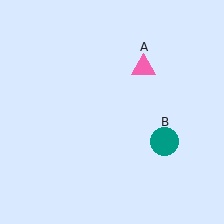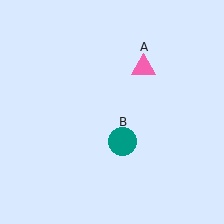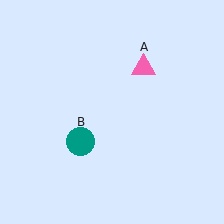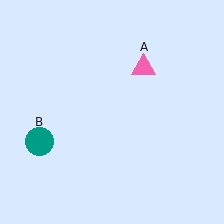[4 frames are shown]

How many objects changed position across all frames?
1 object changed position: teal circle (object B).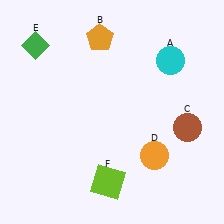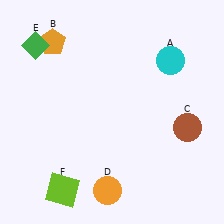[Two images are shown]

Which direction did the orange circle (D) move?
The orange circle (D) moved left.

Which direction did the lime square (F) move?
The lime square (F) moved left.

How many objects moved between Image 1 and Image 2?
3 objects moved between the two images.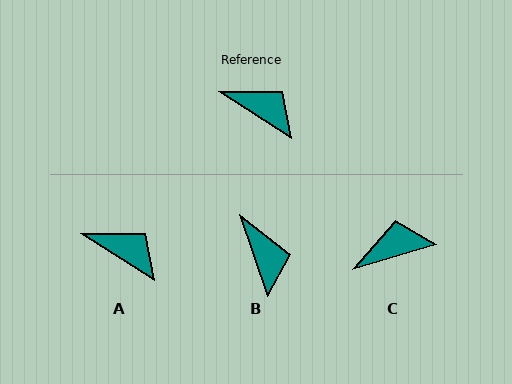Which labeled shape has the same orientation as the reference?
A.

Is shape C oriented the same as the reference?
No, it is off by about 49 degrees.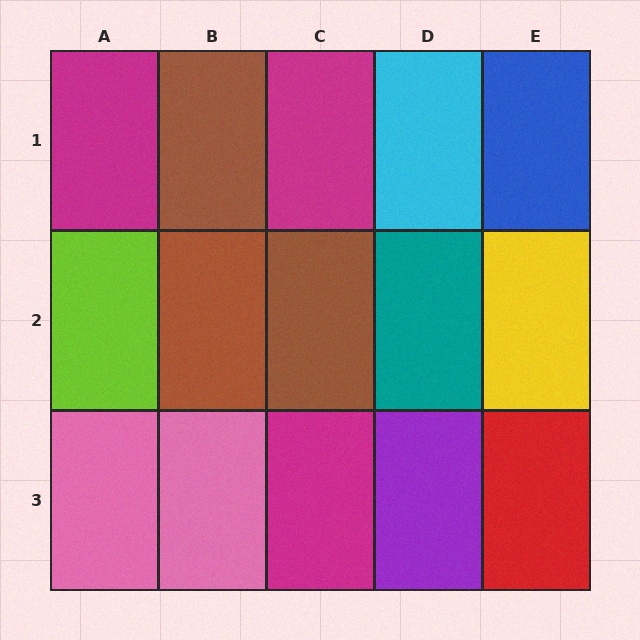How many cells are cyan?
1 cell is cyan.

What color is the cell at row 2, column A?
Lime.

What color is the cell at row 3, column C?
Magenta.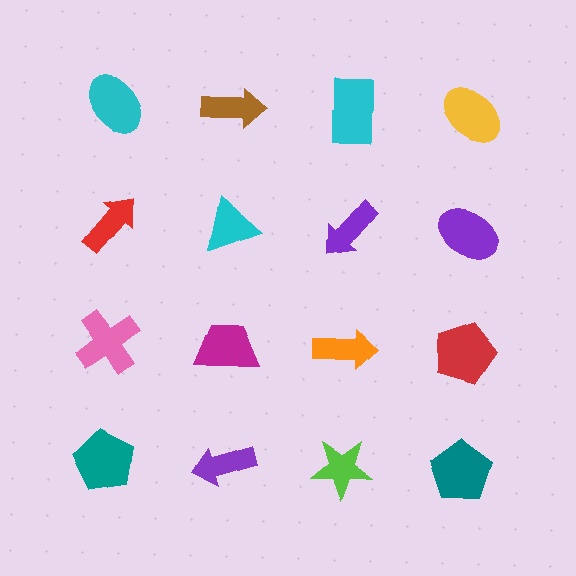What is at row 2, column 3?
A purple arrow.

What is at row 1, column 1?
A cyan ellipse.